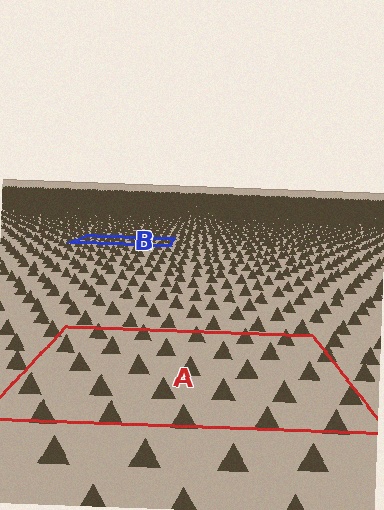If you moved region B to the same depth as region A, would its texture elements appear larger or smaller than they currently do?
They would appear larger. At a closer depth, the same texture elements are projected at a bigger on-screen size.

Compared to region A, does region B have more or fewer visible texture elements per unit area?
Region B has more texture elements per unit area — they are packed more densely because it is farther away.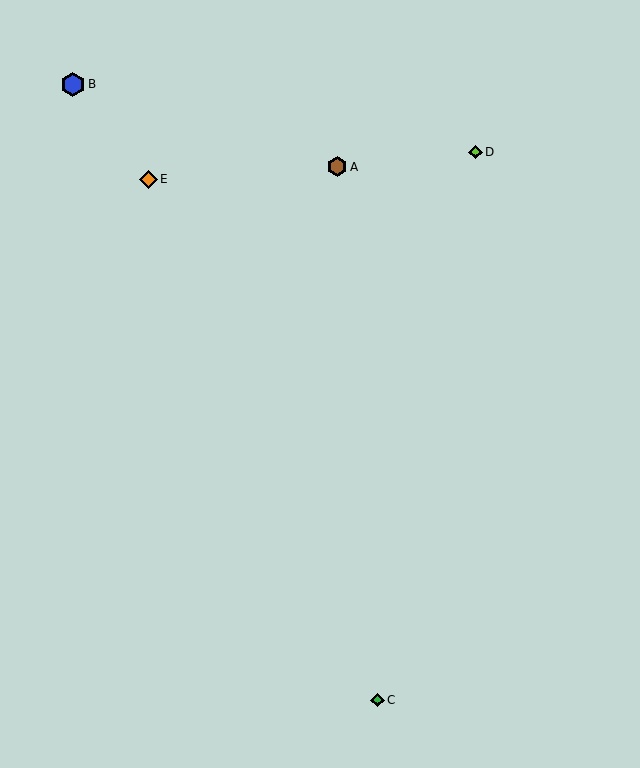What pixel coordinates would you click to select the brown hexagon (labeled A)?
Click at (337, 167) to select the brown hexagon A.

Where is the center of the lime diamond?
The center of the lime diamond is at (476, 152).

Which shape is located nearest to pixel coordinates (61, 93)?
The blue hexagon (labeled B) at (73, 84) is nearest to that location.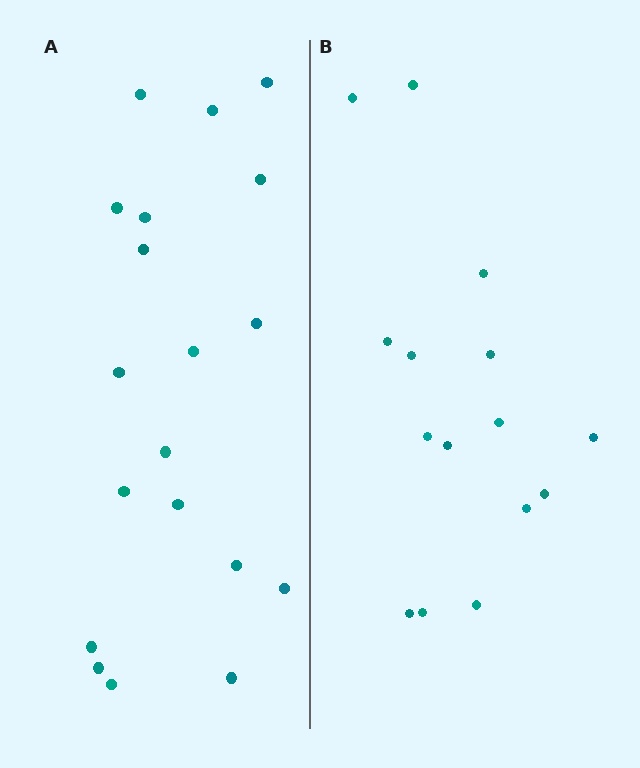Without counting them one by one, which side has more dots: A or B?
Region A (the left region) has more dots.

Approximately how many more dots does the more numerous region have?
Region A has about 4 more dots than region B.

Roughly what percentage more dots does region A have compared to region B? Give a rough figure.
About 25% more.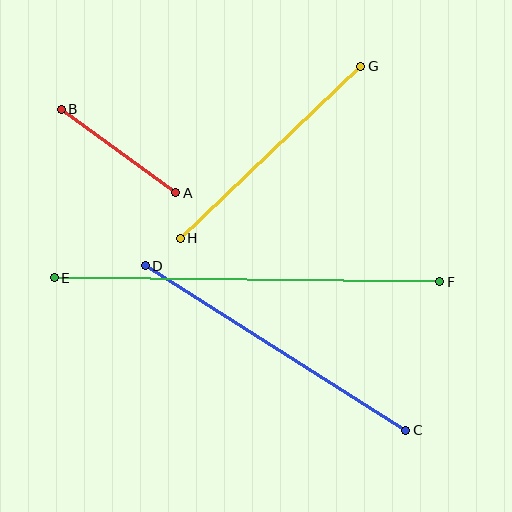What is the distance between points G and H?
The distance is approximately 249 pixels.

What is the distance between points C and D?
The distance is approximately 308 pixels.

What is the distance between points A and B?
The distance is approximately 142 pixels.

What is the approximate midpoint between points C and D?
The midpoint is at approximately (275, 348) pixels.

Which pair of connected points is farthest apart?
Points E and F are farthest apart.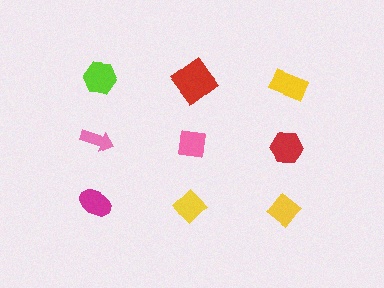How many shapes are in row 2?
3 shapes.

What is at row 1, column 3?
A yellow rectangle.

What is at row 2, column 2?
A pink square.